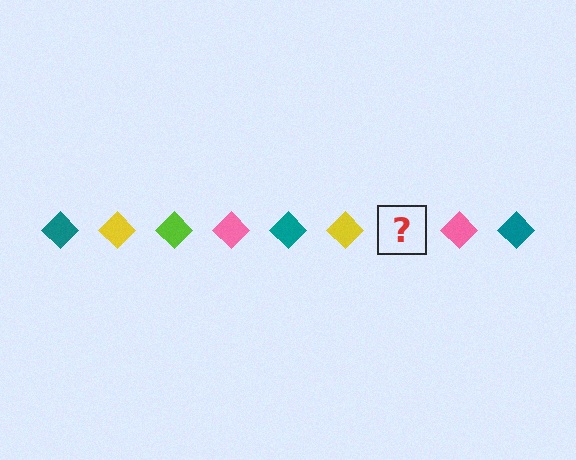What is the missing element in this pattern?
The missing element is a lime diamond.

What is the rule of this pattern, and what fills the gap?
The rule is that the pattern cycles through teal, yellow, lime, pink diamonds. The gap should be filled with a lime diamond.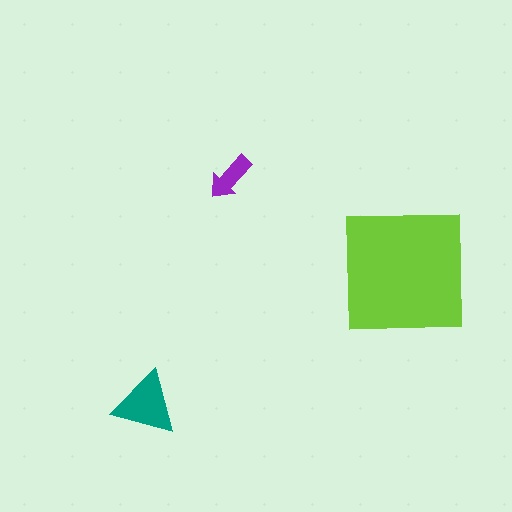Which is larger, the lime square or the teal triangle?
The lime square.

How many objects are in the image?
There are 3 objects in the image.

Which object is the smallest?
The purple arrow.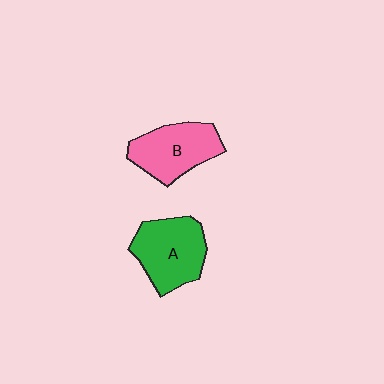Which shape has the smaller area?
Shape B (pink).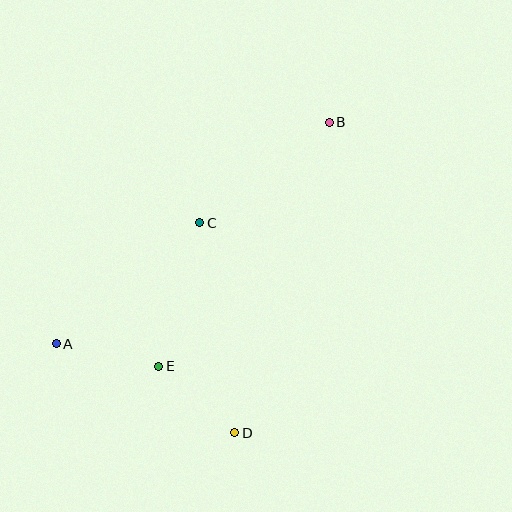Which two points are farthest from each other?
Points A and B are farthest from each other.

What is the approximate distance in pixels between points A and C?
The distance between A and C is approximately 187 pixels.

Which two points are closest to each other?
Points D and E are closest to each other.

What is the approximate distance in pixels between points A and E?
The distance between A and E is approximately 105 pixels.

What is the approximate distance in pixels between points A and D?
The distance between A and D is approximately 199 pixels.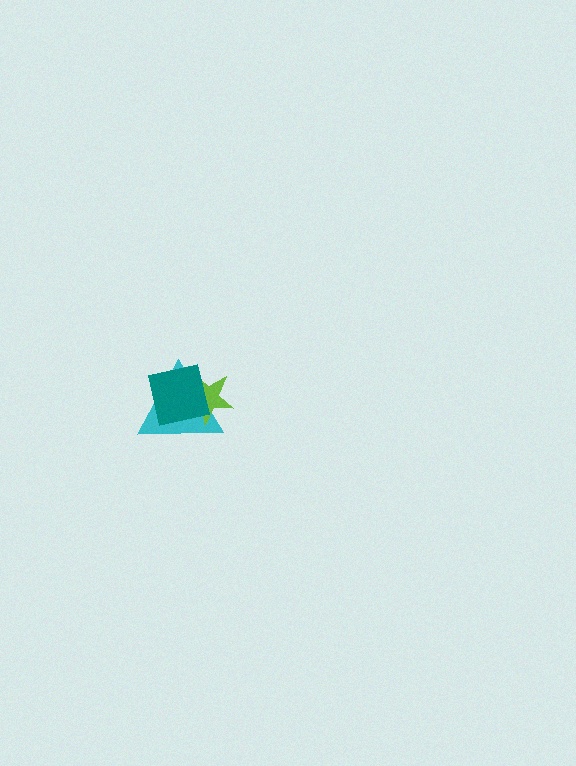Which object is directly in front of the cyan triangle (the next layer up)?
The lime star is directly in front of the cyan triangle.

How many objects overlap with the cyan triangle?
2 objects overlap with the cyan triangle.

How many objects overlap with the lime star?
2 objects overlap with the lime star.